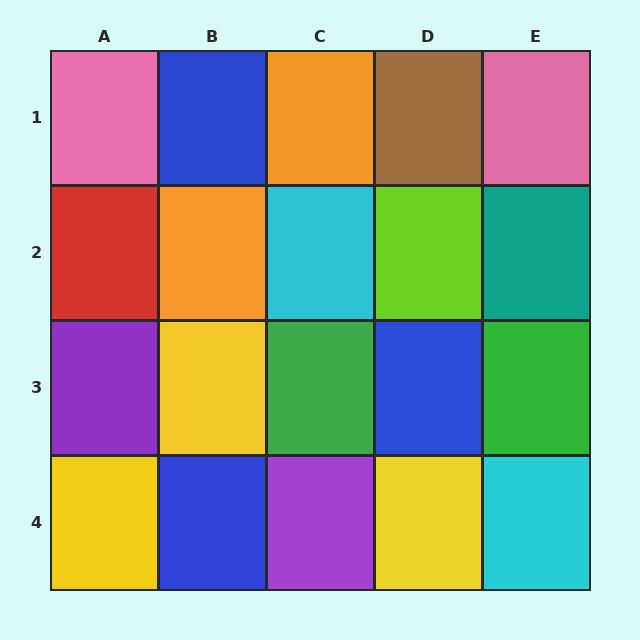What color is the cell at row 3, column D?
Blue.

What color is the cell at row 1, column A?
Pink.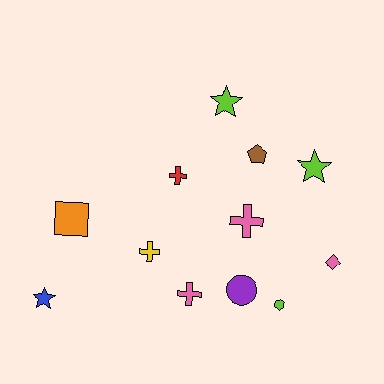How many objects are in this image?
There are 12 objects.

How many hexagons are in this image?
There is 1 hexagon.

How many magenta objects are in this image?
There are no magenta objects.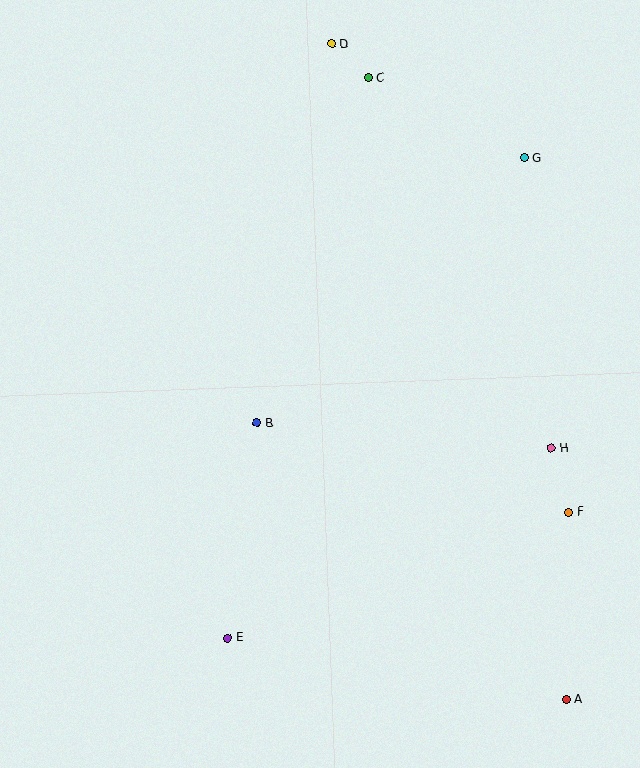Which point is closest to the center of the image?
Point B at (257, 423) is closest to the center.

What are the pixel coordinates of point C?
Point C is at (368, 78).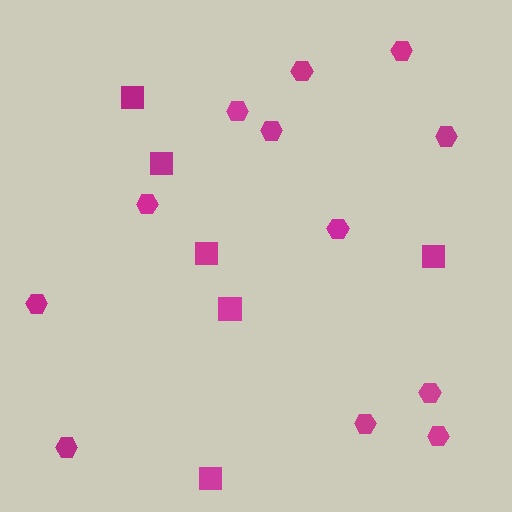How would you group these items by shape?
There are 2 groups: one group of hexagons (12) and one group of squares (6).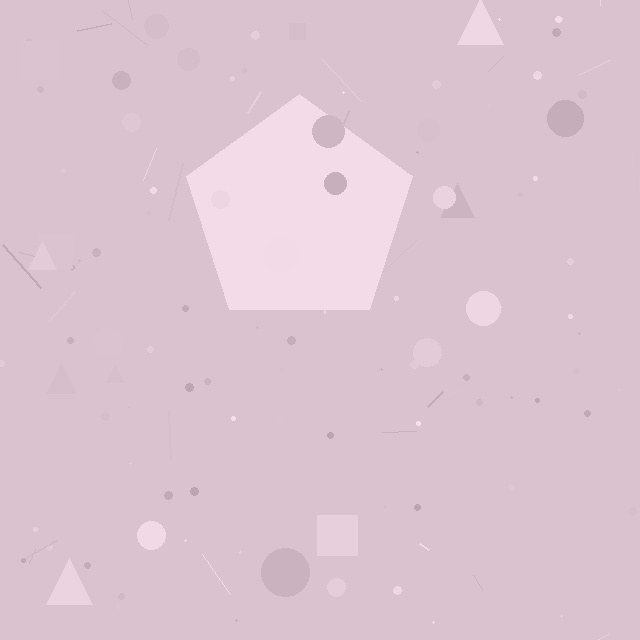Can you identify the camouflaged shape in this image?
The camouflaged shape is a pentagon.